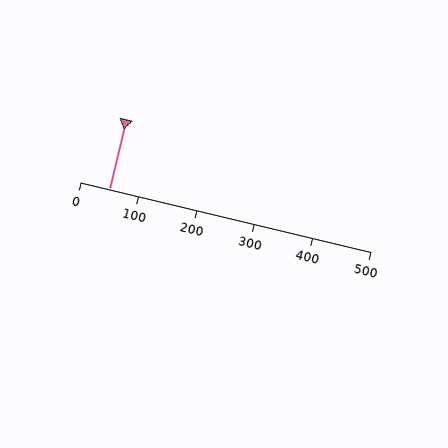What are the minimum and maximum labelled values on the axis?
The axis runs from 0 to 500.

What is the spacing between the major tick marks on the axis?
The major ticks are spaced 100 apart.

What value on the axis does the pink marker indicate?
The marker indicates approximately 50.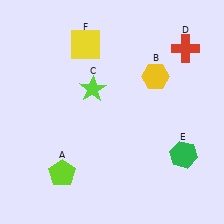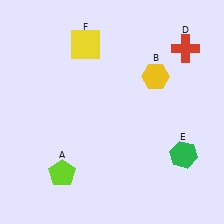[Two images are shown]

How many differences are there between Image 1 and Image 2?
There is 1 difference between the two images.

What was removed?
The lime star (C) was removed in Image 2.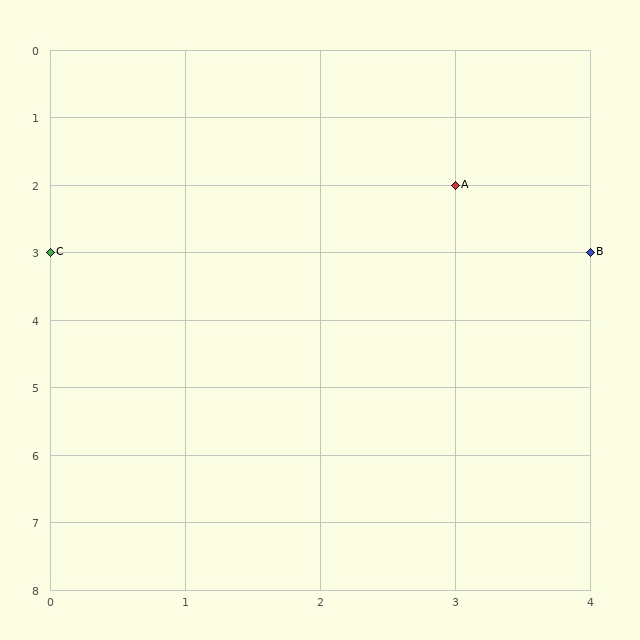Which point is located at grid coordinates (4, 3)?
Point B is at (4, 3).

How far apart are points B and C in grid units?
Points B and C are 4 columns apart.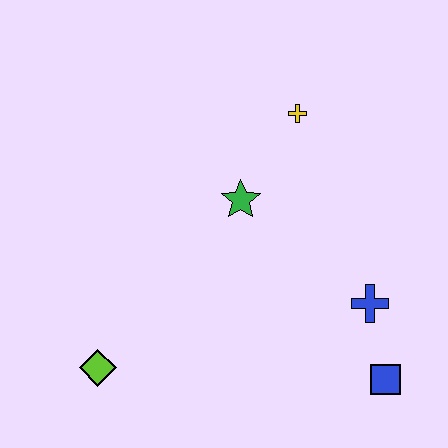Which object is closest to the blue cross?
The blue square is closest to the blue cross.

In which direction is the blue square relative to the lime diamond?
The blue square is to the right of the lime diamond.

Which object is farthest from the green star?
The blue square is farthest from the green star.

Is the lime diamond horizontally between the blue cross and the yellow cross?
No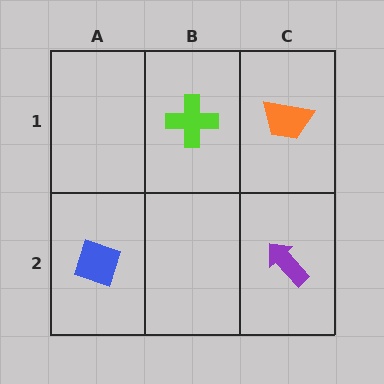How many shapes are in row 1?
2 shapes.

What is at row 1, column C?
An orange trapezoid.